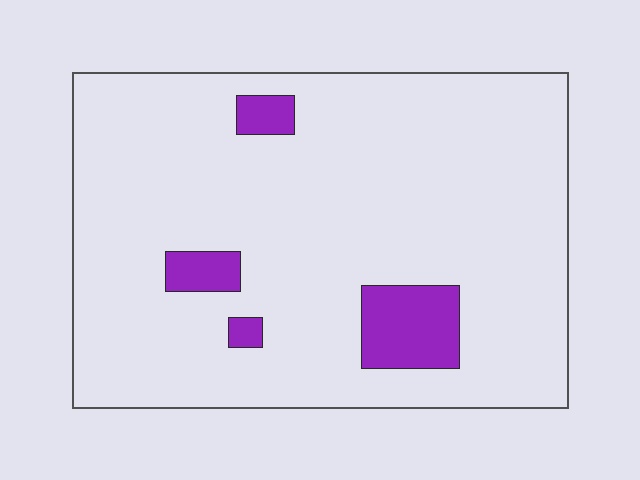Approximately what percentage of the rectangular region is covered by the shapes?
Approximately 10%.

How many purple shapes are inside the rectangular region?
4.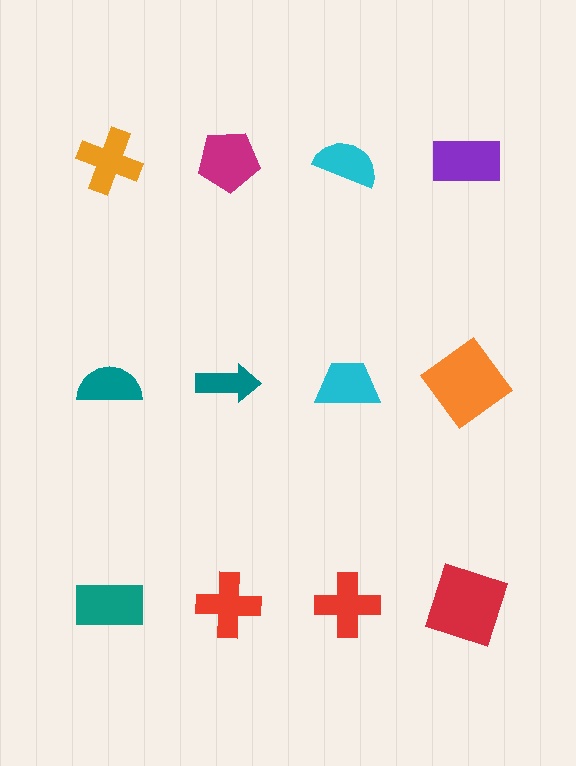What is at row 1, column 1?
An orange cross.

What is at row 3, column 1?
A teal rectangle.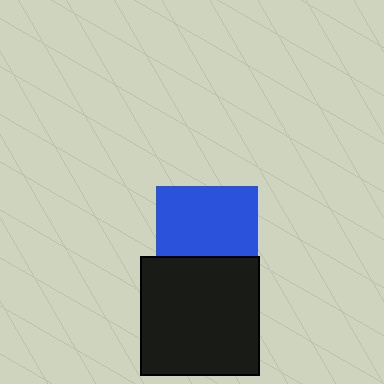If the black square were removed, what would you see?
You would see the complete blue square.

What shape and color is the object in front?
The object in front is a black square.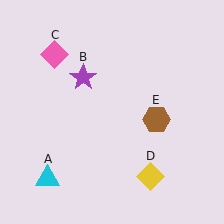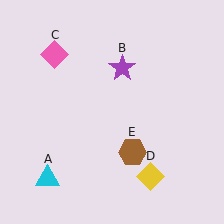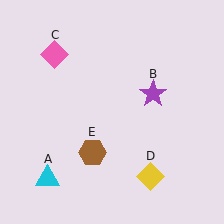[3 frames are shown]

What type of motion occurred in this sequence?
The purple star (object B), brown hexagon (object E) rotated clockwise around the center of the scene.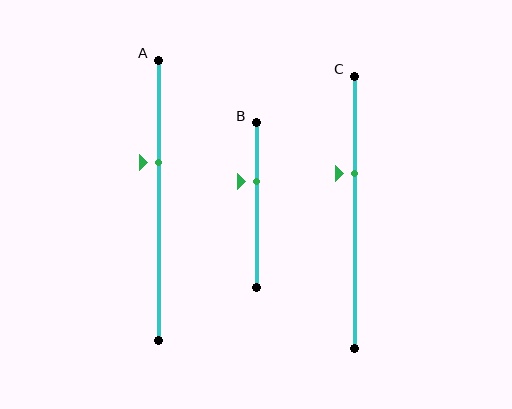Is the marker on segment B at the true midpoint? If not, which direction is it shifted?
No, the marker on segment B is shifted upward by about 14% of the segment length.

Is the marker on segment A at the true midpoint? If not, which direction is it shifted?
No, the marker on segment A is shifted upward by about 14% of the segment length.